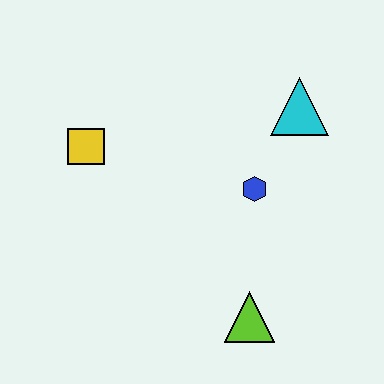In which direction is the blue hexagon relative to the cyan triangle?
The blue hexagon is below the cyan triangle.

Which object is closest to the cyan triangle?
The blue hexagon is closest to the cyan triangle.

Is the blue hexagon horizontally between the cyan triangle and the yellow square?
Yes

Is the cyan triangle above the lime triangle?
Yes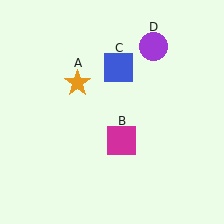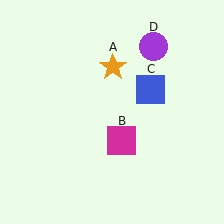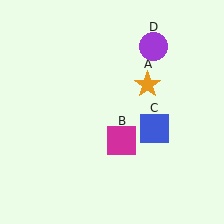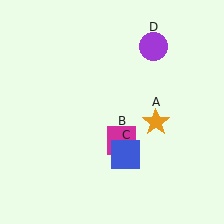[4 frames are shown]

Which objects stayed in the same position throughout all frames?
Magenta square (object B) and purple circle (object D) remained stationary.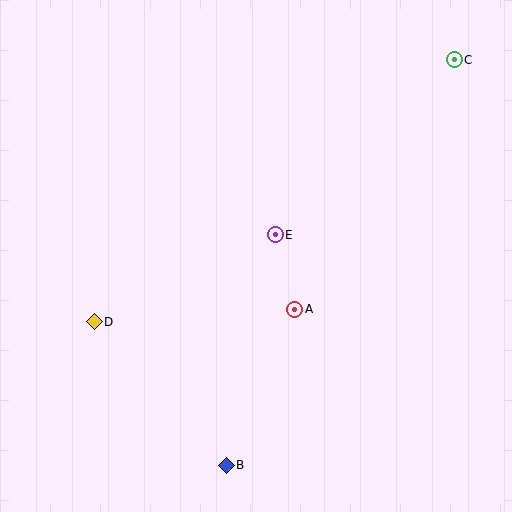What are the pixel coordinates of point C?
Point C is at (454, 60).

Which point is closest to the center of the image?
Point E at (275, 235) is closest to the center.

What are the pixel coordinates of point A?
Point A is at (295, 309).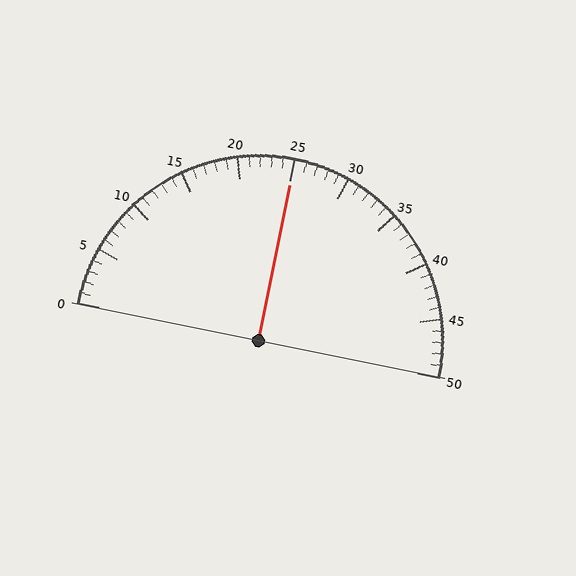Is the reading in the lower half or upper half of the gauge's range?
The reading is in the upper half of the range (0 to 50).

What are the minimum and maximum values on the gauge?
The gauge ranges from 0 to 50.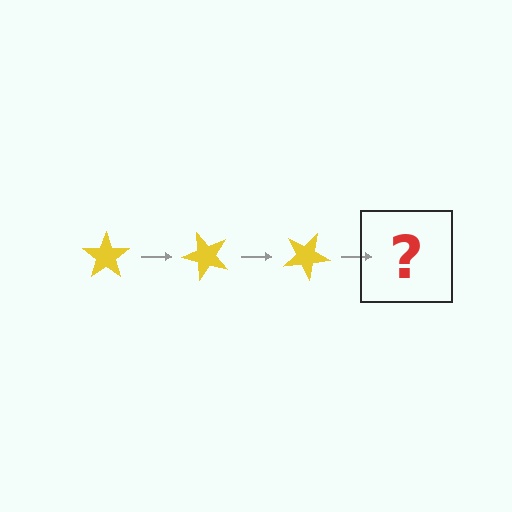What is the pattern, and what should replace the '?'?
The pattern is that the star rotates 50 degrees each step. The '?' should be a yellow star rotated 150 degrees.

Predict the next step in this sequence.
The next step is a yellow star rotated 150 degrees.